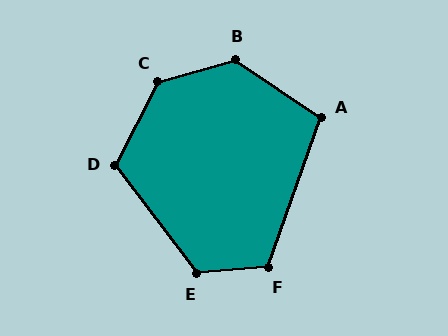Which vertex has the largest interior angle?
C, at approximately 133 degrees.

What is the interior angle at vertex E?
Approximately 122 degrees (obtuse).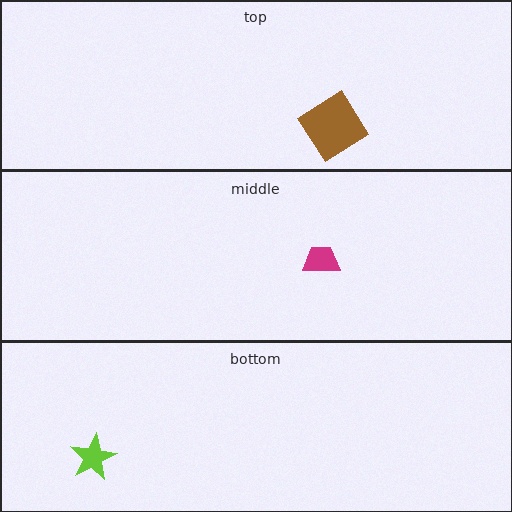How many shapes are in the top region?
1.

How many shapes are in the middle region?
1.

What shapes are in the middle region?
The magenta trapezoid.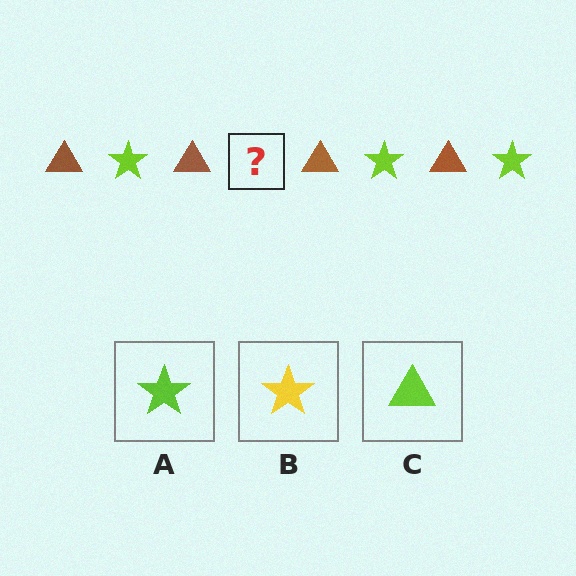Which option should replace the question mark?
Option A.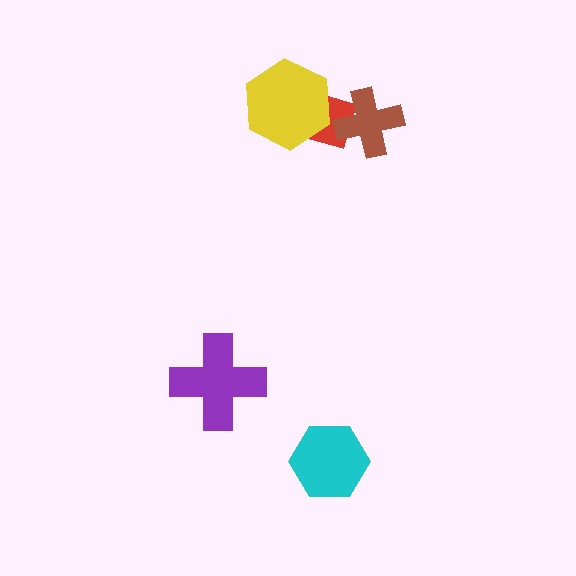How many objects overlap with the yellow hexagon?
1 object overlaps with the yellow hexagon.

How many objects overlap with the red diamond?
2 objects overlap with the red diamond.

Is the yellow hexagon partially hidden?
No, no other shape covers it.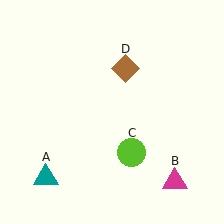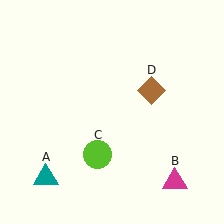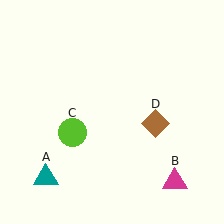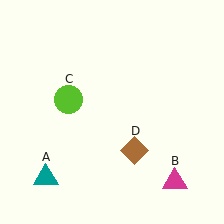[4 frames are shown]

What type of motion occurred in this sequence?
The lime circle (object C), brown diamond (object D) rotated clockwise around the center of the scene.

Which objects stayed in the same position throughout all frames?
Teal triangle (object A) and magenta triangle (object B) remained stationary.